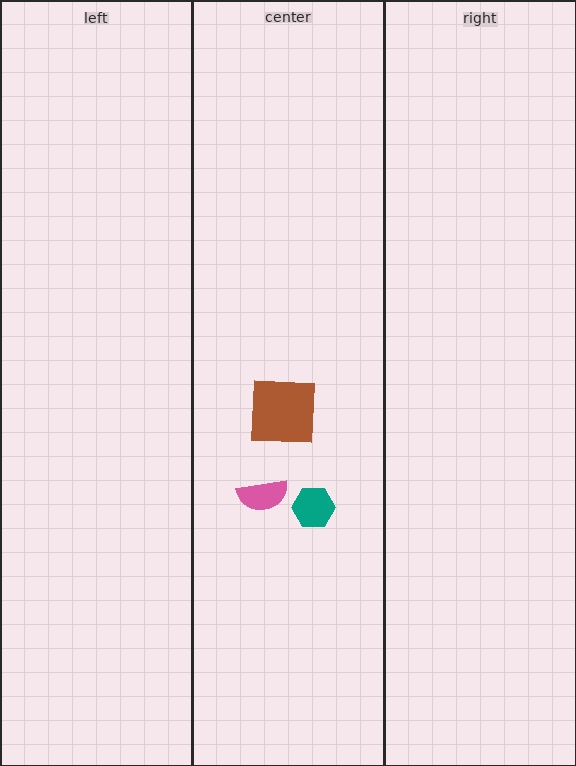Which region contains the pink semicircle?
The center region.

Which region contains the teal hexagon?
The center region.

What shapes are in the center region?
The pink semicircle, the teal hexagon, the brown square.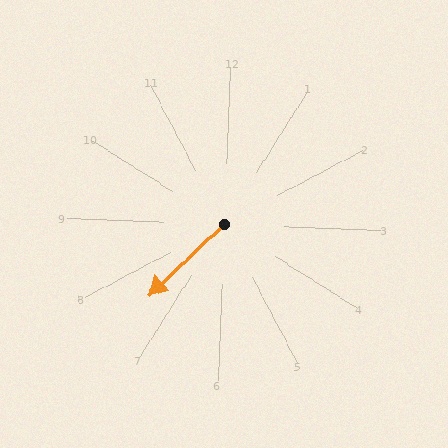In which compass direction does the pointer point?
Southwest.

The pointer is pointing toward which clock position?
Roughly 7 o'clock.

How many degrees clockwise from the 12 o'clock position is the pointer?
Approximately 224 degrees.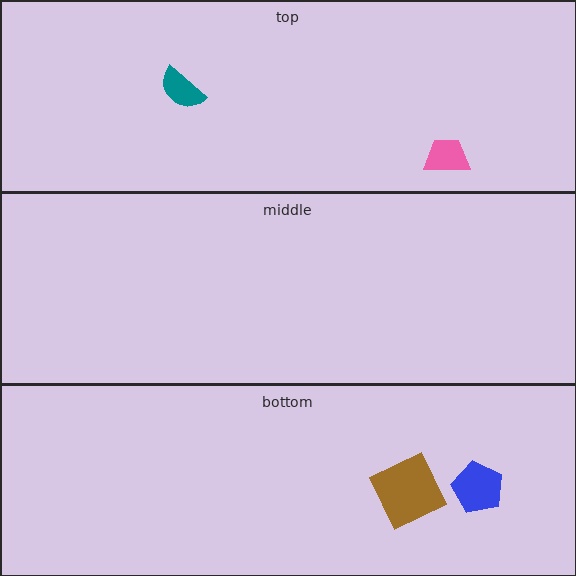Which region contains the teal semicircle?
The top region.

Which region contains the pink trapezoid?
The top region.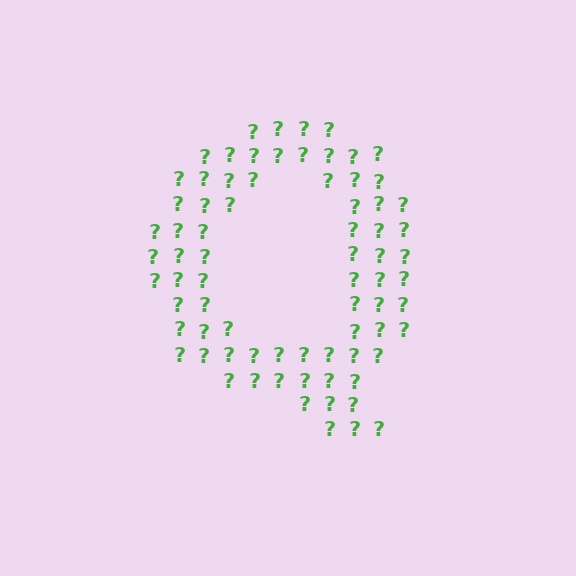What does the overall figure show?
The overall figure shows the letter Q.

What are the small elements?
The small elements are question marks.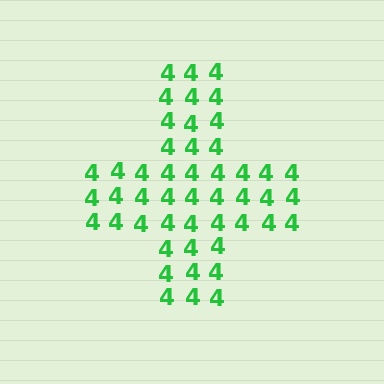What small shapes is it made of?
It is made of small digit 4's.